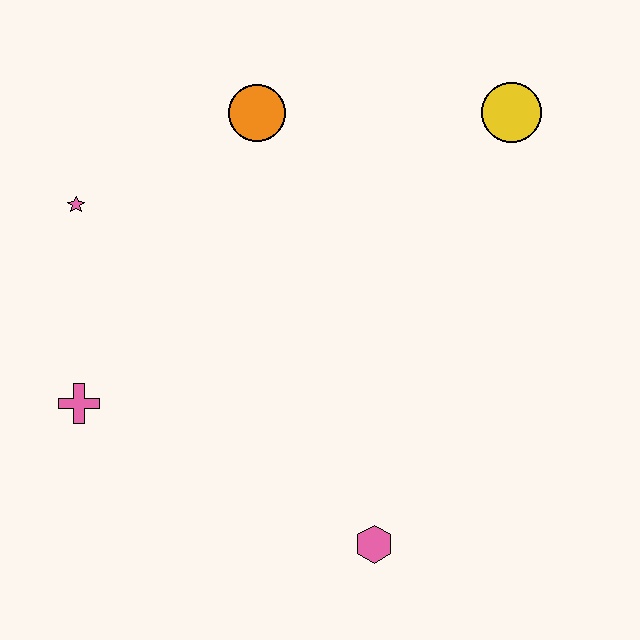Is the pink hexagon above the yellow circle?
No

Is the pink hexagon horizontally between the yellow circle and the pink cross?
Yes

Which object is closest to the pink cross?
The pink star is closest to the pink cross.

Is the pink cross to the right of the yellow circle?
No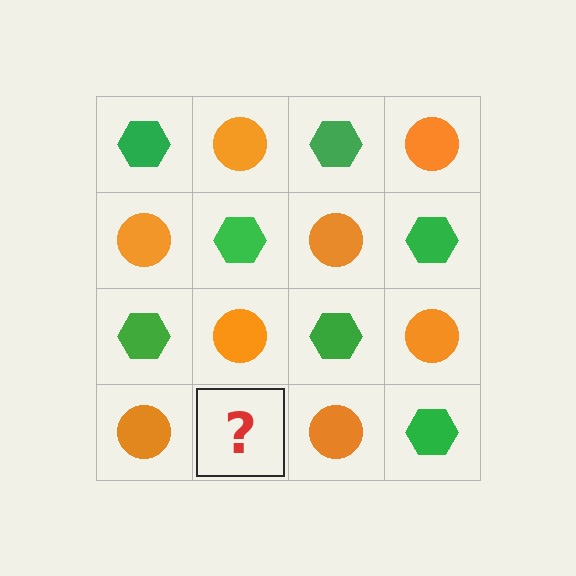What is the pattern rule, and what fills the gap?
The rule is that it alternates green hexagon and orange circle in a checkerboard pattern. The gap should be filled with a green hexagon.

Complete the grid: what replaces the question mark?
The question mark should be replaced with a green hexagon.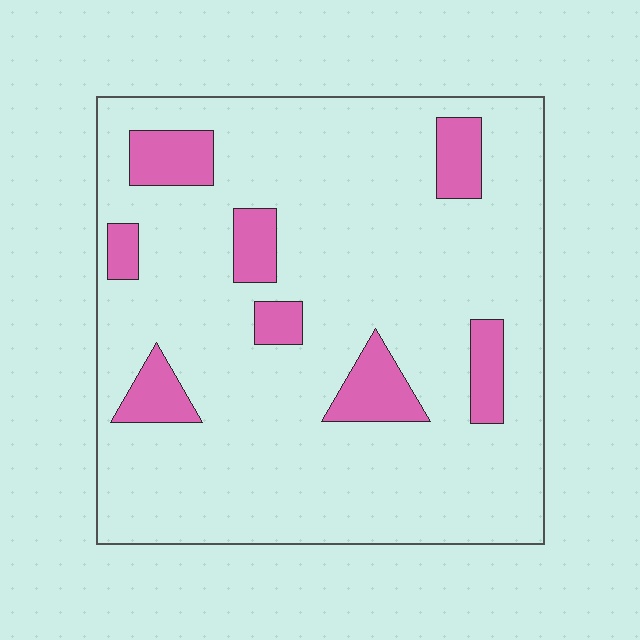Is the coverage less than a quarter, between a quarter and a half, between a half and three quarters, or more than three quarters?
Less than a quarter.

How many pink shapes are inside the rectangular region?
8.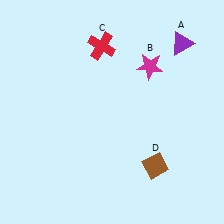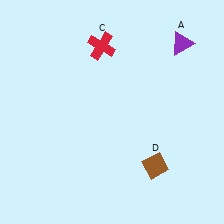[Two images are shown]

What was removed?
The magenta star (B) was removed in Image 2.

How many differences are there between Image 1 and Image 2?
There is 1 difference between the two images.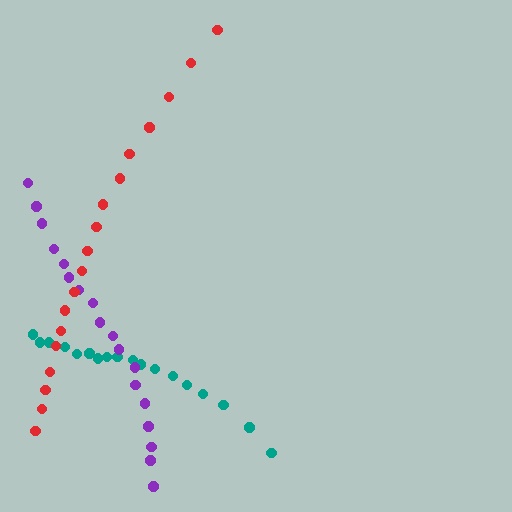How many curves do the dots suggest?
There are 3 distinct paths.